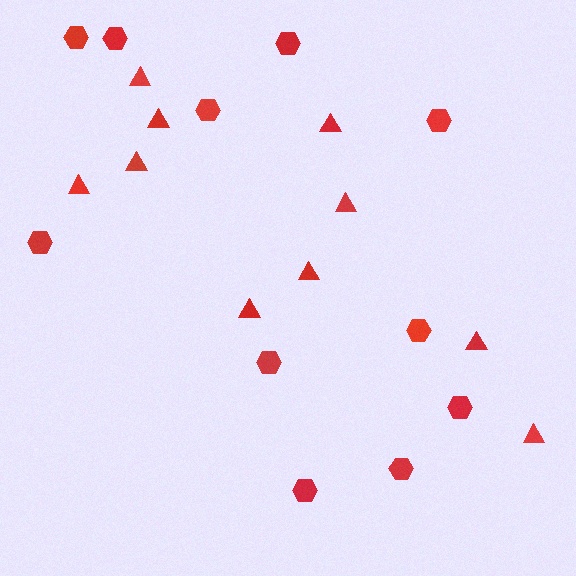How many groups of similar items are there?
There are 2 groups: one group of triangles (10) and one group of hexagons (11).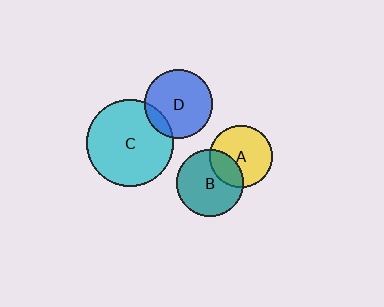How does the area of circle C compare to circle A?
Approximately 1.9 times.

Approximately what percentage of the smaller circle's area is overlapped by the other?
Approximately 15%.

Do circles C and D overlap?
Yes.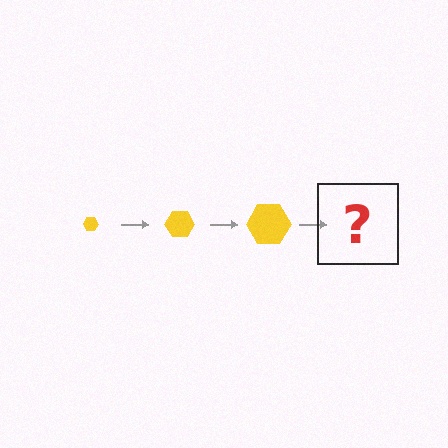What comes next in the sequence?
The next element should be a yellow hexagon, larger than the previous one.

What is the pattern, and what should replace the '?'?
The pattern is that the hexagon gets progressively larger each step. The '?' should be a yellow hexagon, larger than the previous one.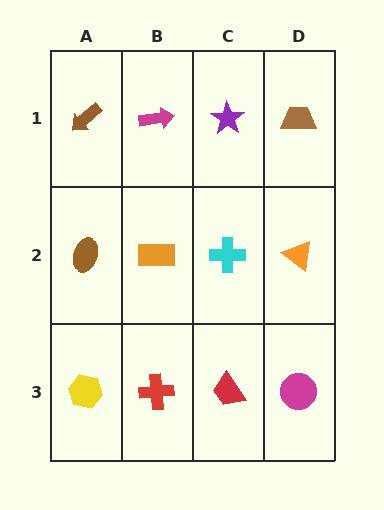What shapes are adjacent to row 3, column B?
An orange rectangle (row 2, column B), a yellow hexagon (row 3, column A), a red trapezoid (row 3, column C).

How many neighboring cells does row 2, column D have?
3.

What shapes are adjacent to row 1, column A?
A brown ellipse (row 2, column A), a magenta arrow (row 1, column B).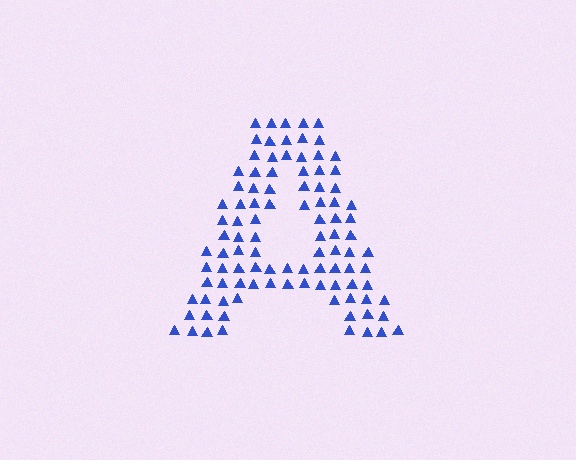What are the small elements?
The small elements are triangles.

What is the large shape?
The large shape is the letter A.